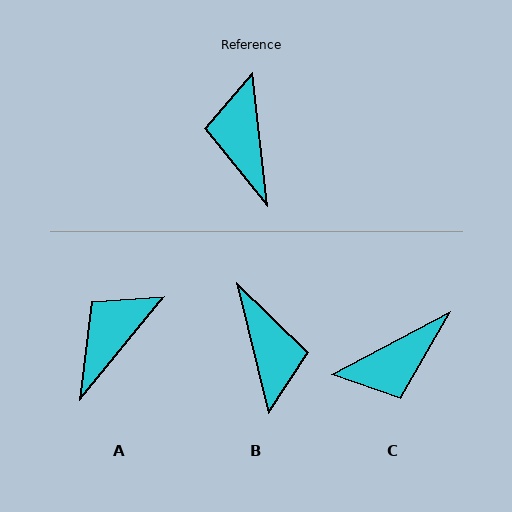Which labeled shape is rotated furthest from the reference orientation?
B, about 172 degrees away.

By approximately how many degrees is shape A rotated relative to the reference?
Approximately 46 degrees clockwise.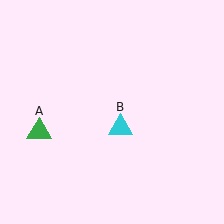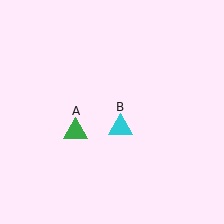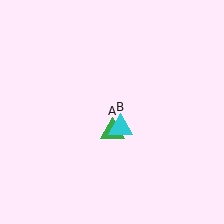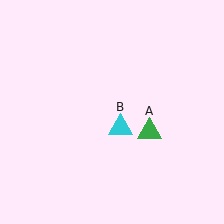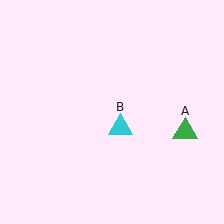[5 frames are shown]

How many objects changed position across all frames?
1 object changed position: green triangle (object A).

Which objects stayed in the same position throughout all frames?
Cyan triangle (object B) remained stationary.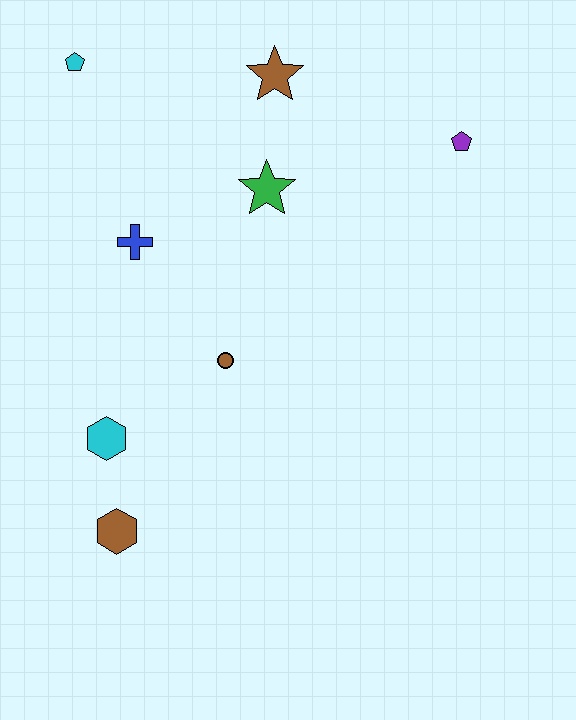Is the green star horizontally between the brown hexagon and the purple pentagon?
Yes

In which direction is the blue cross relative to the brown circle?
The blue cross is above the brown circle.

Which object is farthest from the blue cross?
The purple pentagon is farthest from the blue cross.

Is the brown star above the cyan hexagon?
Yes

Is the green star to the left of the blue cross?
No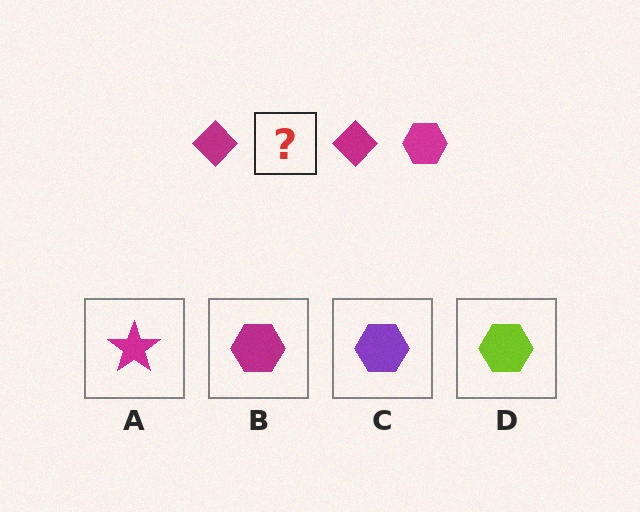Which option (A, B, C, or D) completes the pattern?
B.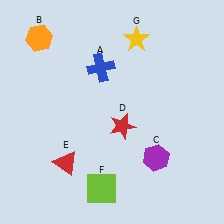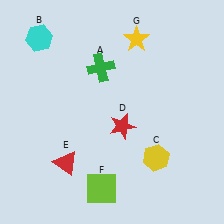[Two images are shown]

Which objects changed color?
A changed from blue to green. B changed from orange to cyan. C changed from purple to yellow.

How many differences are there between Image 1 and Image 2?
There are 3 differences between the two images.